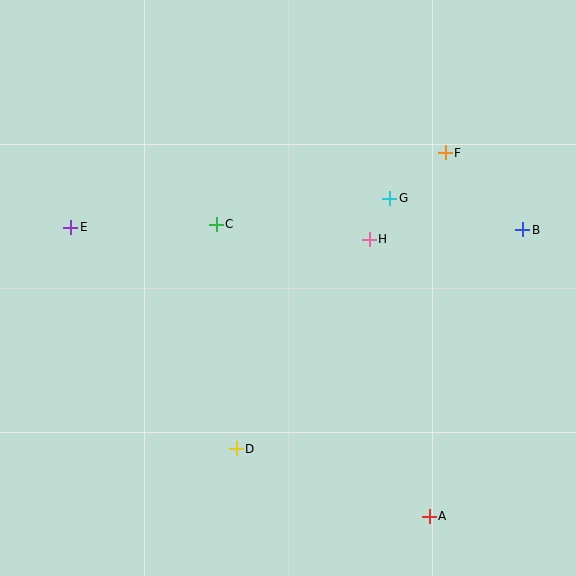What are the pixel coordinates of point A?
Point A is at (429, 516).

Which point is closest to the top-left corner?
Point E is closest to the top-left corner.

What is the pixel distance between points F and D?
The distance between F and D is 362 pixels.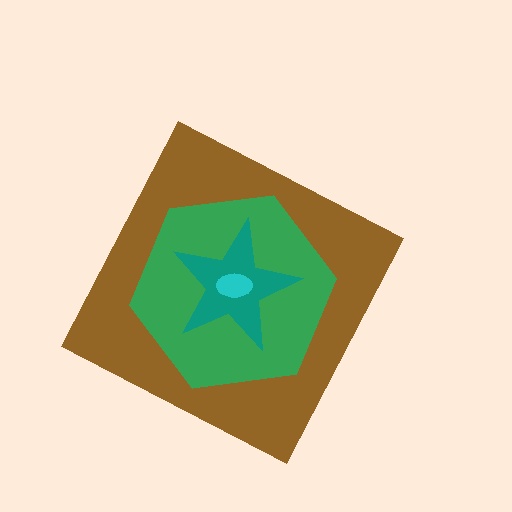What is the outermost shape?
The brown diamond.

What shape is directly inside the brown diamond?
The green hexagon.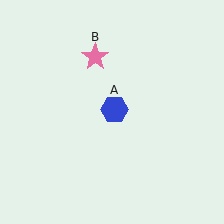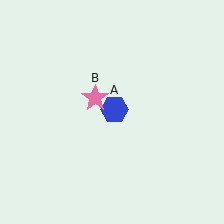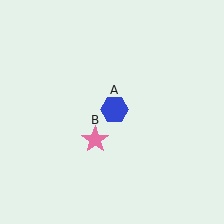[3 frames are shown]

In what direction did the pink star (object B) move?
The pink star (object B) moved down.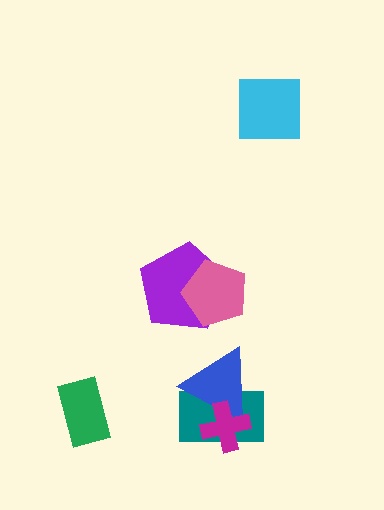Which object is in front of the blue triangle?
The magenta cross is in front of the blue triangle.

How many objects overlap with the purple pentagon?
1 object overlaps with the purple pentagon.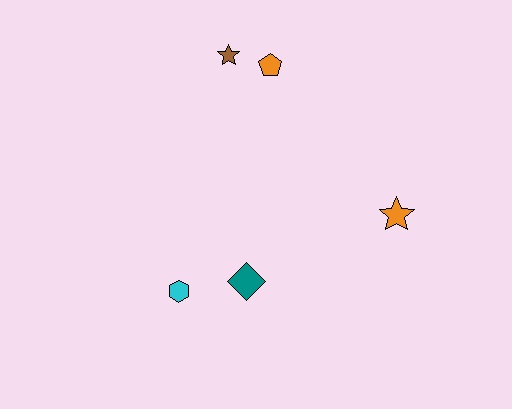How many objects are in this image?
There are 5 objects.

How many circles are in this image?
There are no circles.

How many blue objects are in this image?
There are no blue objects.